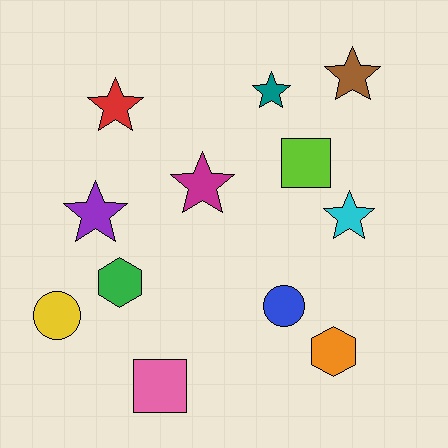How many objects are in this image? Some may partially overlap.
There are 12 objects.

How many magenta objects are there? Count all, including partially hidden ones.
There is 1 magenta object.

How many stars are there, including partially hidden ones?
There are 6 stars.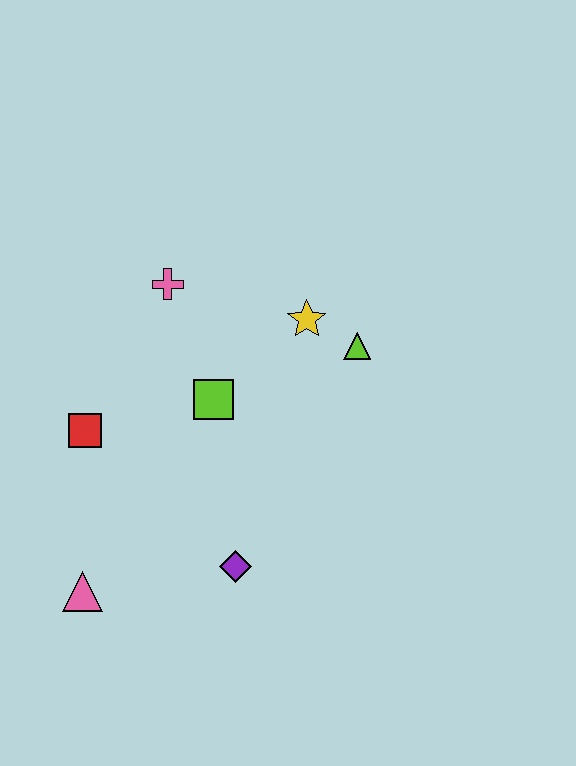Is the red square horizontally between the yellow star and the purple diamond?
No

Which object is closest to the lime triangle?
The yellow star is closest to the lime triangle.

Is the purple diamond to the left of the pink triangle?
No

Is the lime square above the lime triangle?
No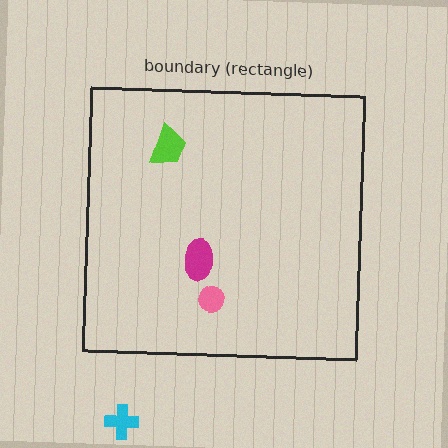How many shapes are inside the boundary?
3 inside, 1 outside.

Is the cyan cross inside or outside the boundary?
Outside.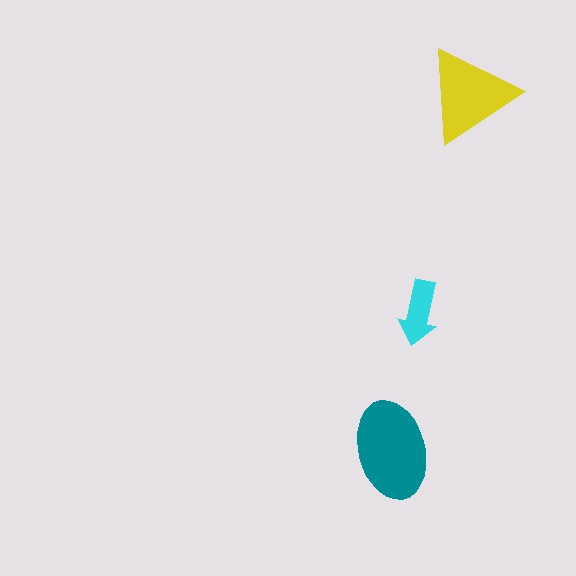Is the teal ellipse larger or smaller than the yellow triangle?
Larger.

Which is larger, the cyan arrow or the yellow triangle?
The yellow triangle.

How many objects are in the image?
There are 3 objects in the image.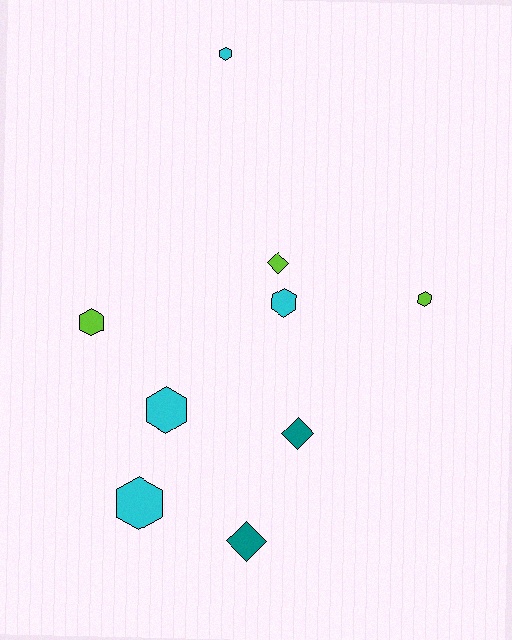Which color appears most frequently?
Cyan, with 4 objects.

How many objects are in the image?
There are 9 objects.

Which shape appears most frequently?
Hexagon, with 6 objects.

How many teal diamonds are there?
There are 2 teal diamonds.